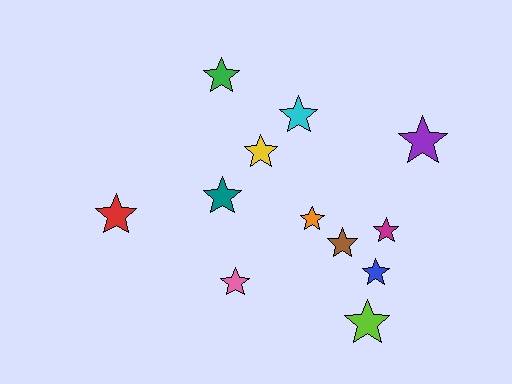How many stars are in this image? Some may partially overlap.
There are 12 stars.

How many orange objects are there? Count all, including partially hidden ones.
There is 1 orange object.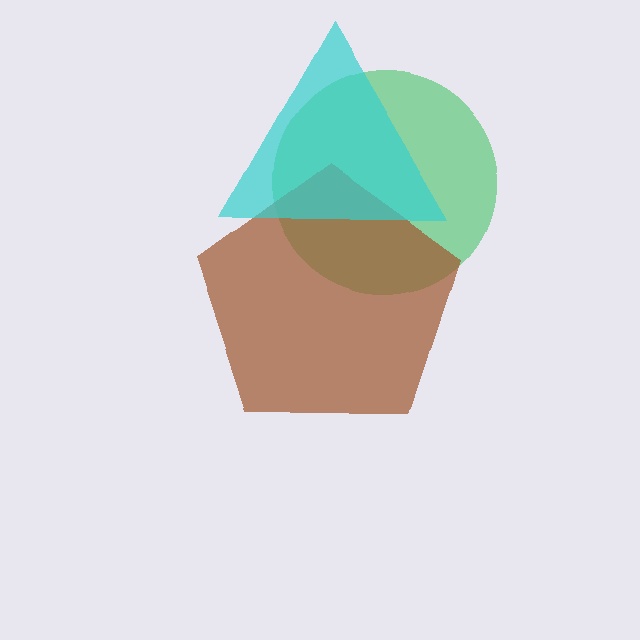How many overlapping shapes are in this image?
There are 3 overlapping shapes in the image.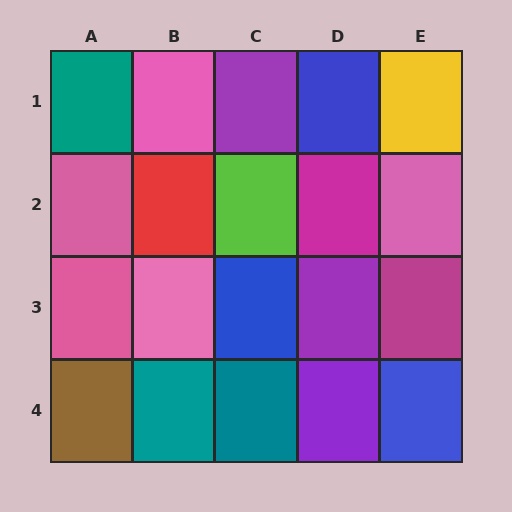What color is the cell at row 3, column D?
Purple.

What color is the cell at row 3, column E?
Magenta.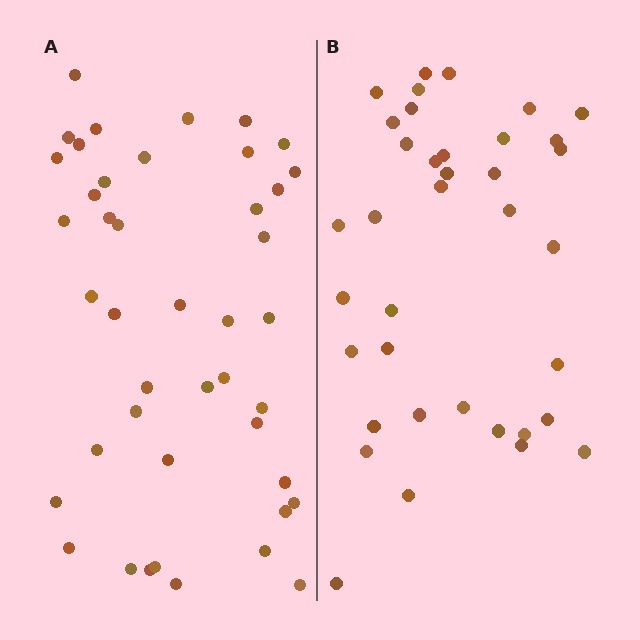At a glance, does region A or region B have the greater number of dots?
Region A (the left region) has more dots.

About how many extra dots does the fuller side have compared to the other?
Region A has about 6 more dots than region B.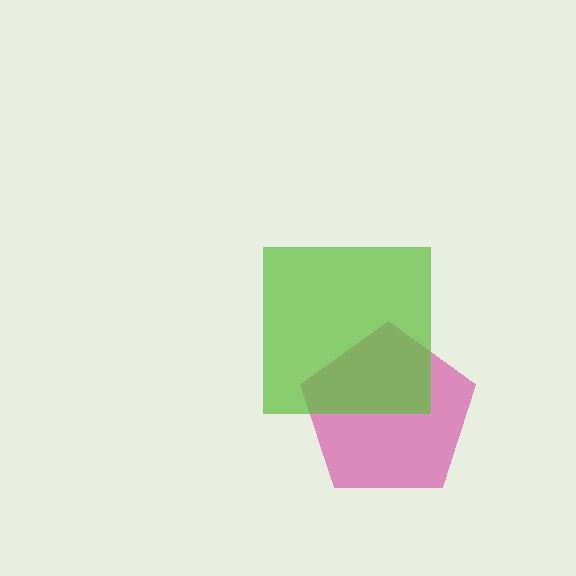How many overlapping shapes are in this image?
There are 2 overlapping shapes in the image.